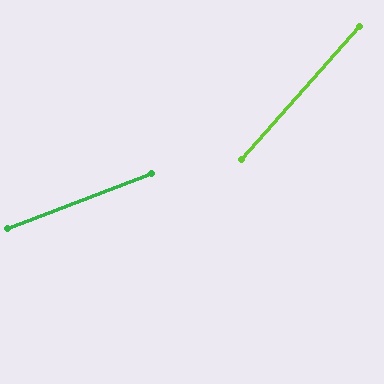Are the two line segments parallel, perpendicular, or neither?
Neither parallel nor perpendicular — they differ by about 28°.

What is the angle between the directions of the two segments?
Approximately 28 degrees.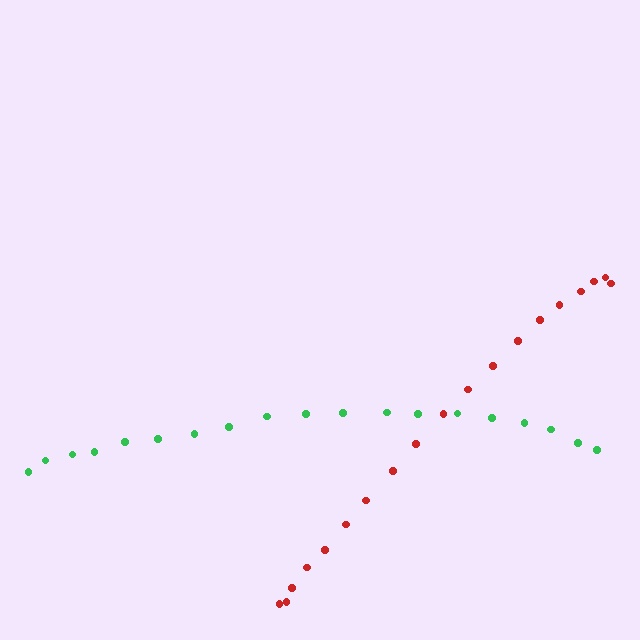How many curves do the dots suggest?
There are 2 distinct paths.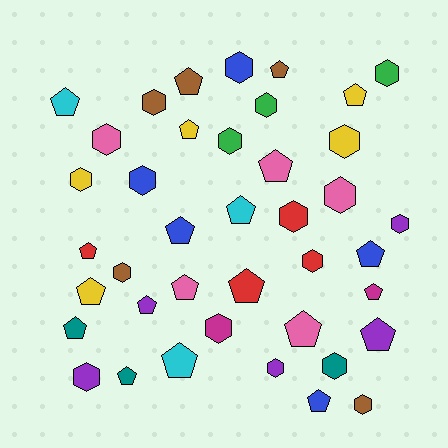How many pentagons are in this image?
There are 21 pentagons.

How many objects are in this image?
There are 40 objects.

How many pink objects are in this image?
There are 5 pink objects.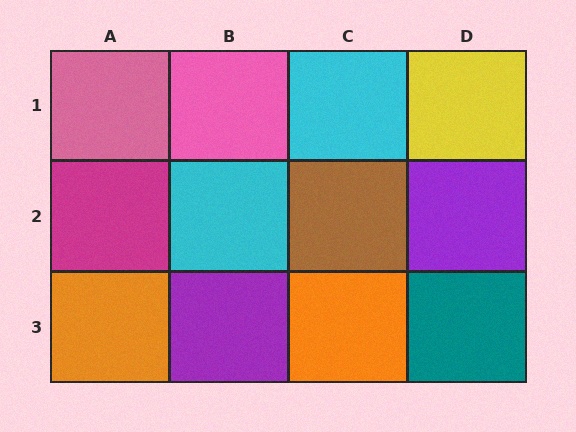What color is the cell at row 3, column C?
Orange.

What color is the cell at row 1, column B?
Pink.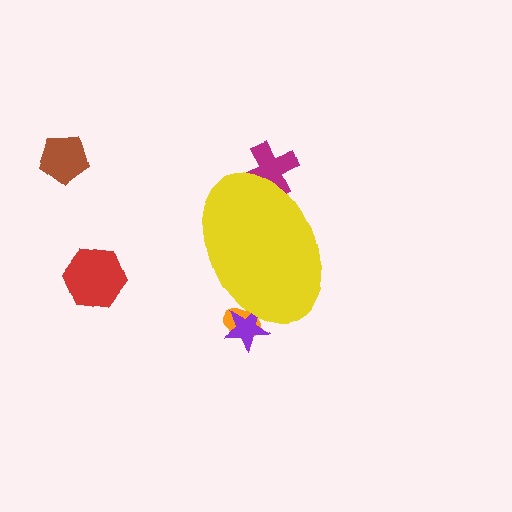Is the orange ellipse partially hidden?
Yes, the orange ellipse is partially hidden behind the yellow ellipse.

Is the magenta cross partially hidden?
Yes, the magenta cross is partially hidden behind the yellow ellipse.